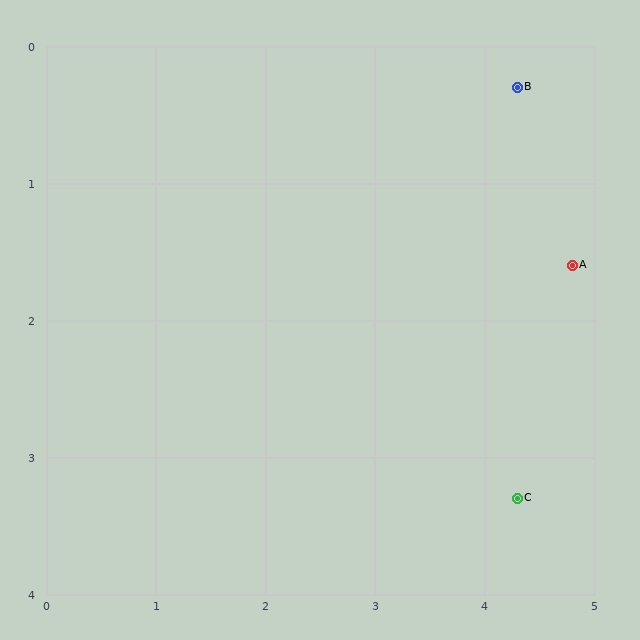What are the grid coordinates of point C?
Point C is at approximately (4.3, 3.3).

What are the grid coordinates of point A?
Point A is at approximately (4.8, 1.6).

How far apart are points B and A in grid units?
Points B and A are about 1.4 grid units apart.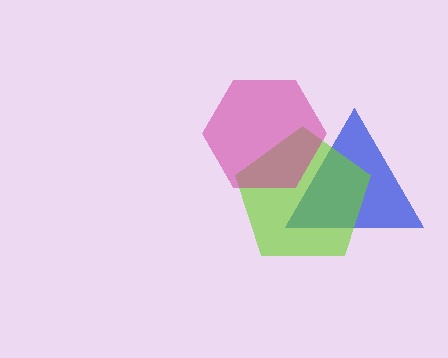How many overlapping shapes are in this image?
There are 3 overlapping shapes in the image.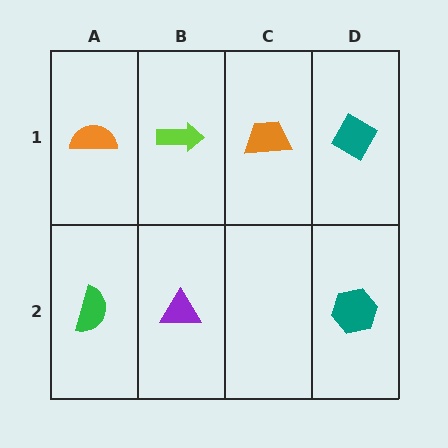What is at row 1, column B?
A lime arrow.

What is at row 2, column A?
A green semicircle.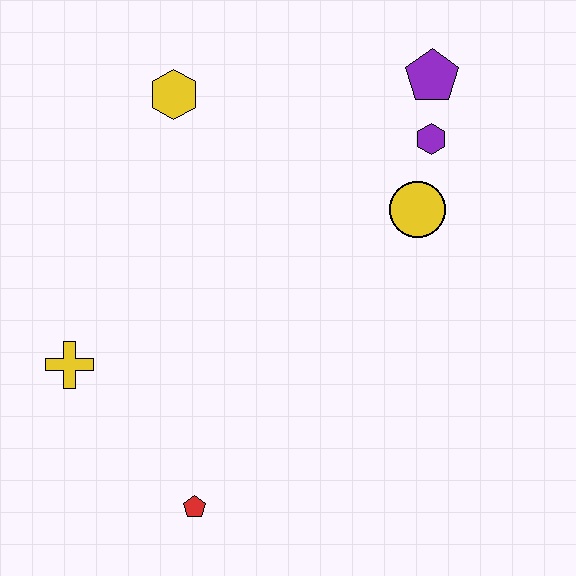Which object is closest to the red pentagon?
The yellow cross is closest to the red pentagon.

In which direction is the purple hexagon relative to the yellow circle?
The purple hexagon is above the yellow circle.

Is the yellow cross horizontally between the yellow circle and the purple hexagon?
No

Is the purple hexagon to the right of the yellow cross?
Yes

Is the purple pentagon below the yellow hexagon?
No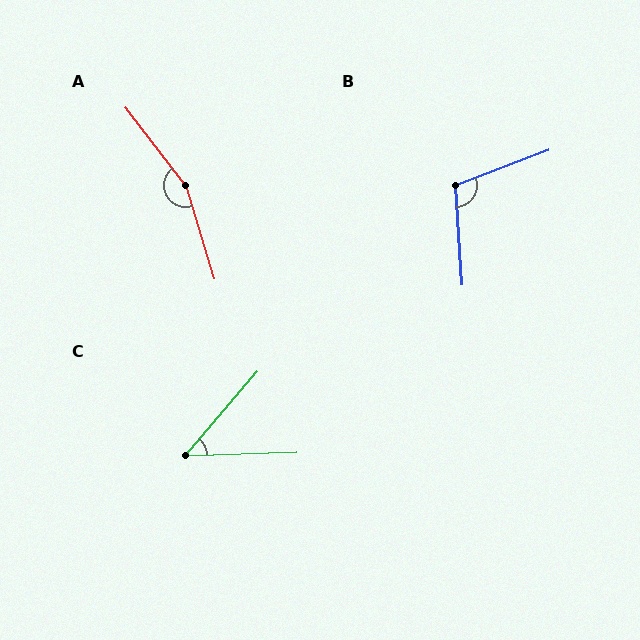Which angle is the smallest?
C, at approximately 47 degrees.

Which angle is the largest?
A, at approximately 160 degrees.